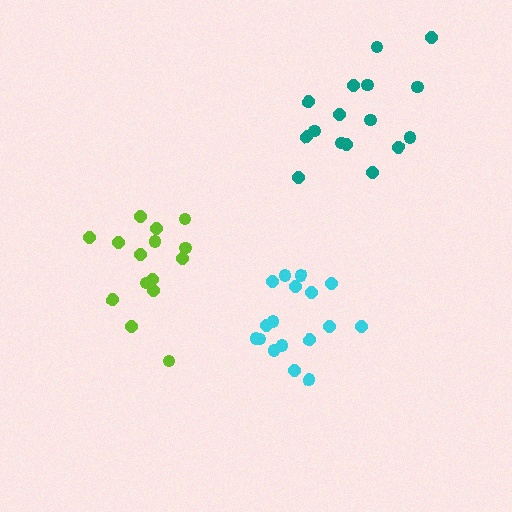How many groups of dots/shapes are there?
There are 3 groups.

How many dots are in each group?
Group 1: 15 dots, Group 2: 17 dots, Group 3: 16 dots (48 total).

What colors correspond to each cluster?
The clusters are colored: lime, cyan, teal.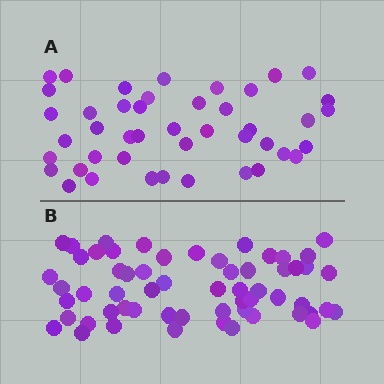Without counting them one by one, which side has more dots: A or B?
Region B (the bottom region) has more dots.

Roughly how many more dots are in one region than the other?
Region B has approximately 15 more dots than region A.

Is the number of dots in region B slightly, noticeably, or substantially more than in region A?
Region B has noticeably more, but not dramatically so. The ratio is roughly 1.3 to 1.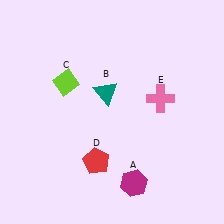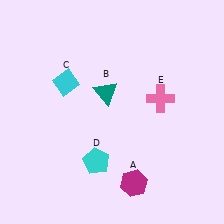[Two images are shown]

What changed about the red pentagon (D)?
In Image 1, D is red. In Image 2, it changed to cyan.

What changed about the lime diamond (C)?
In Image 1, C is lime. In Image 2, it changed to cyan.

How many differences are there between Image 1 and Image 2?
There are 2 differences between the two images.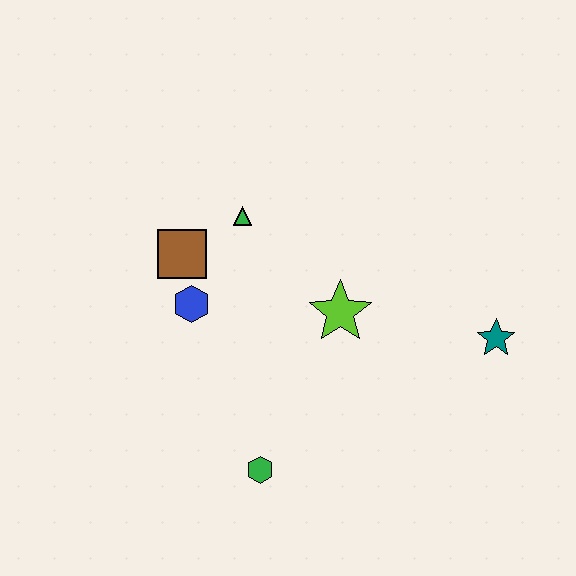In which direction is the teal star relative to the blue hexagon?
The teal star is to the right of the blue hexagon.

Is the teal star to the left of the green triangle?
No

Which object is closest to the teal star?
The lime star is closest to the teal star.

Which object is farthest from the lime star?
The green hexagon is farthest from the lime star.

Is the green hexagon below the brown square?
Yes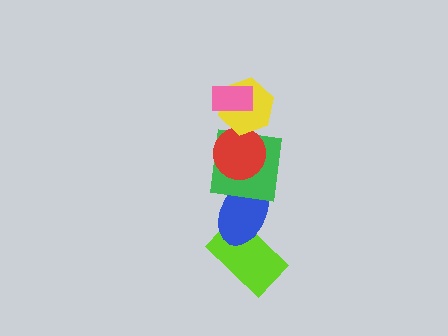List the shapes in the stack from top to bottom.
From top to bottom: the pink rectangle, the yellow hexagon, the red circle, the green square, the blue ellipse, the lime rectangle.